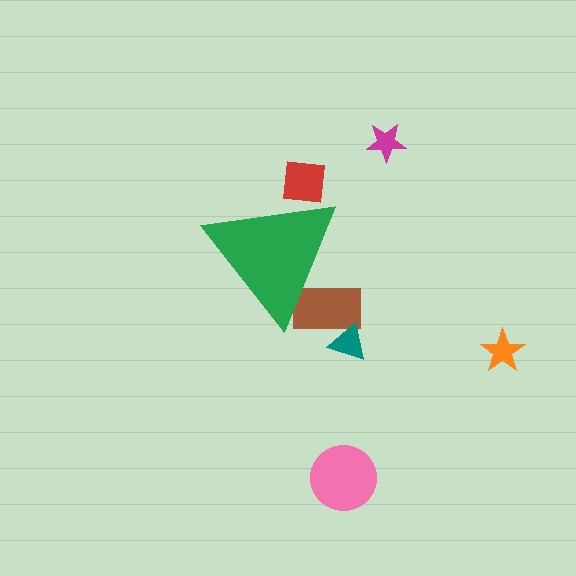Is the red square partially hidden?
Yes, the red square is partially hidden behind the green triangle.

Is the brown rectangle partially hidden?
Yes, the brown rectangle is partially hidden behind the green triangle.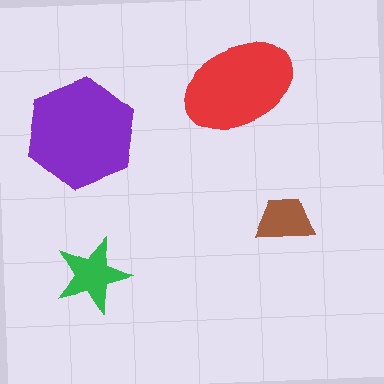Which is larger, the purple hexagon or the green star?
The purple hexagon.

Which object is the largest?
The purple hexagon.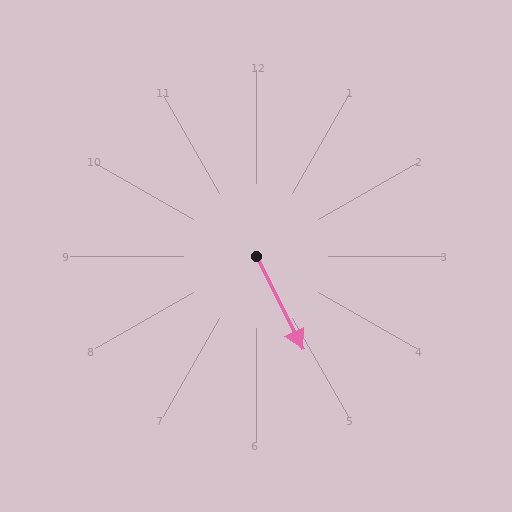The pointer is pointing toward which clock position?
Roughly 5 o'clock.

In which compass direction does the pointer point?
Southeast.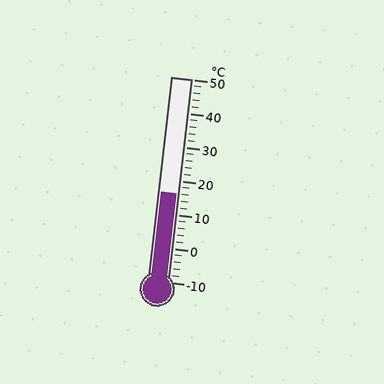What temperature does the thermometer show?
The thermometer shows approximately 16°C.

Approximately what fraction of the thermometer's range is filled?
The thermometer is filled to approximately 45% of its range.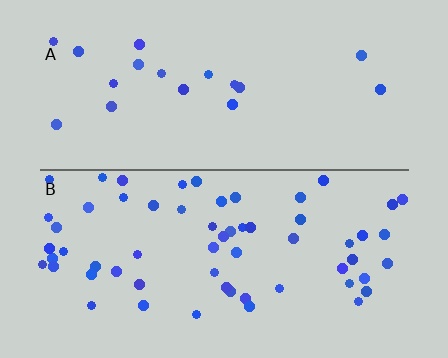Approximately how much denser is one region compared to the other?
Approximately 3.2× — region B over region A.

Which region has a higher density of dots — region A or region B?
B (the bottom).